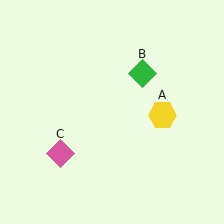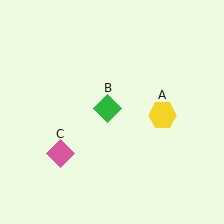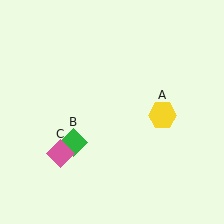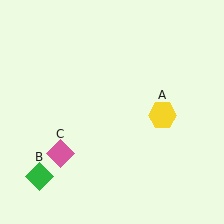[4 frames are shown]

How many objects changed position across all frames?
1 object changed position: green diamond (object B).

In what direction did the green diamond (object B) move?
The green diamond (object B) moved down and to the left.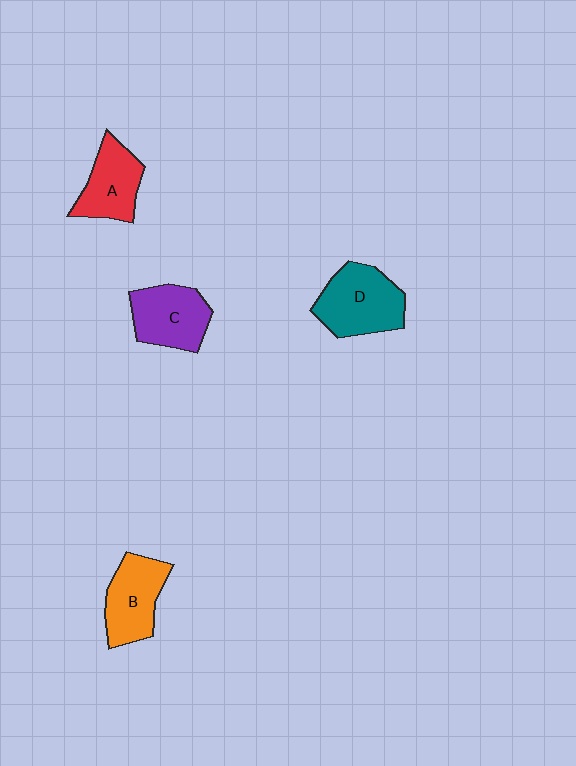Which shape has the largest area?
Shape D (teal).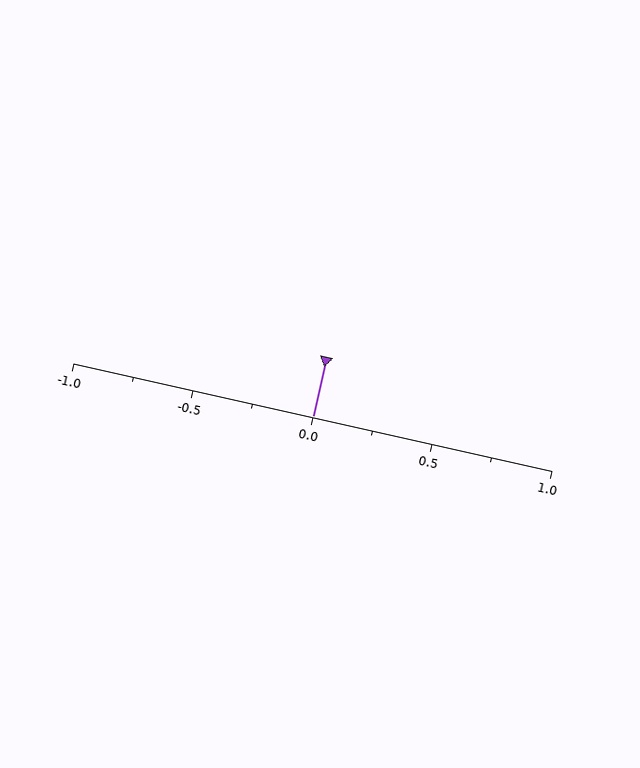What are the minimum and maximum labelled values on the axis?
The axis runs from -1.0 to 1.0.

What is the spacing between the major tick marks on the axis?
The major ticks are spaced 0.5 apart.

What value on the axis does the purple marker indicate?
The marker indicates approximately 0.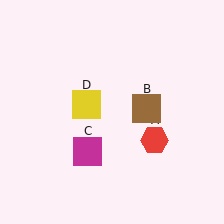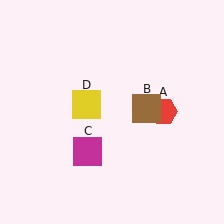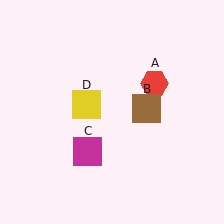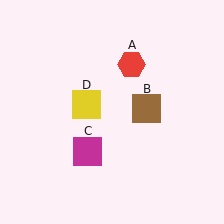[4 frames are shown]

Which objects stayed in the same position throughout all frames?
Brown square (object B) and magenta square (object C) and yellow square (object D) remained stationary.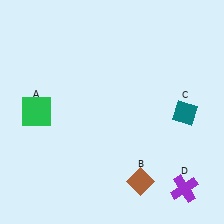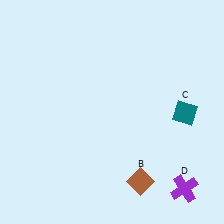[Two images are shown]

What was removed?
The green square (A) was removed in Image 2.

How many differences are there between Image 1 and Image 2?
There is 1 difference between the two images.